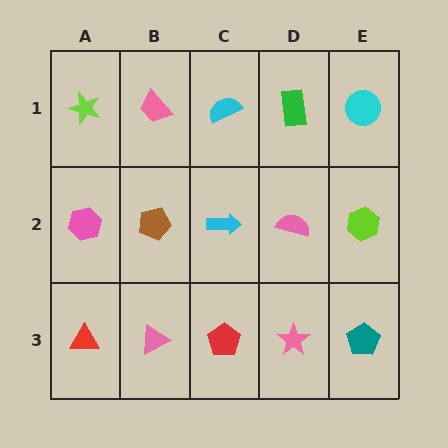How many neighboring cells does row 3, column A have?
2.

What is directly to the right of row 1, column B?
A cyan semicircle.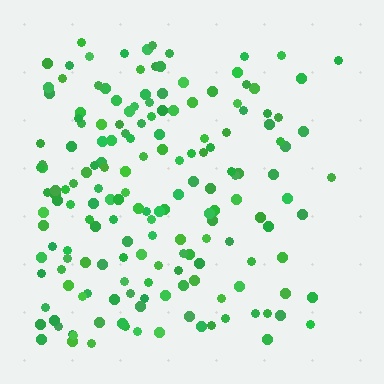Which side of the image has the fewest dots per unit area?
The right.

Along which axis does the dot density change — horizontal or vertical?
Horizontal.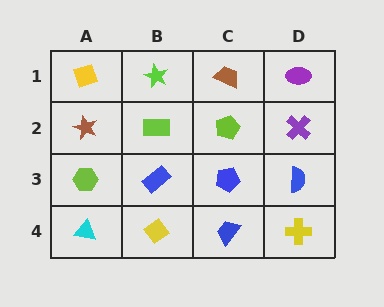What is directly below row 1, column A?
A brown star.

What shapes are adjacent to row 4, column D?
A blue semicircle (row 3, column D), a blue trapezoid (row 4, column C).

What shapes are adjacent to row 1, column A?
A brown star (row 2, column A), a lime star (row 1, column B).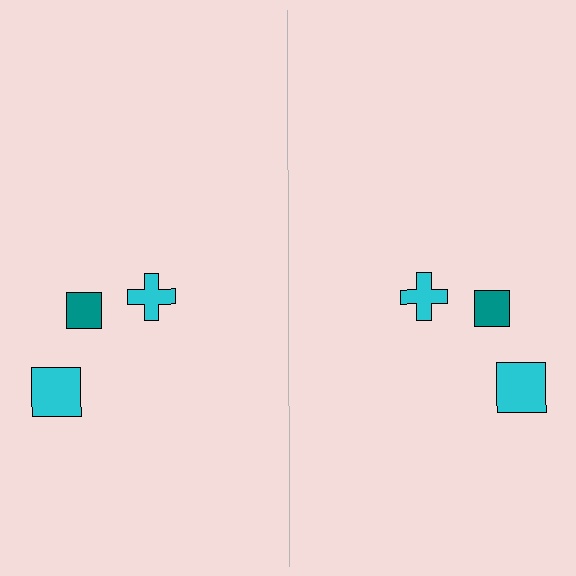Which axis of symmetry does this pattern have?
The pattern has a vertical axis of symmetry running through the center of the image.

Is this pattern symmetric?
Yes, this pattern has bilateral (reflection) symmetry.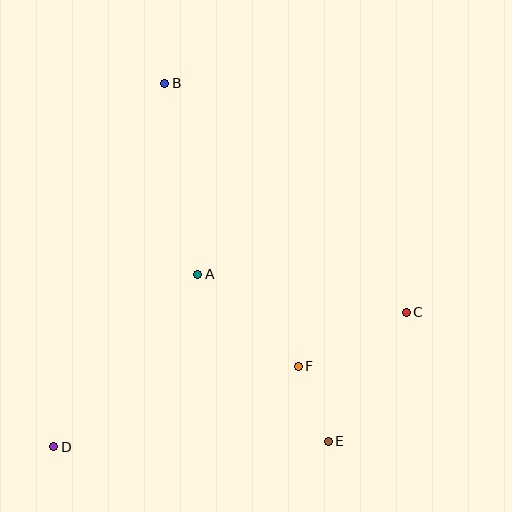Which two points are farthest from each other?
Points B and E are farthest from each other.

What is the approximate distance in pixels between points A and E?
The distance between A and E is approximately 212 pixels.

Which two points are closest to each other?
Points E and F are closest to each other.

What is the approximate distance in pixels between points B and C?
The distance between B and C is approximately 333 pixels.